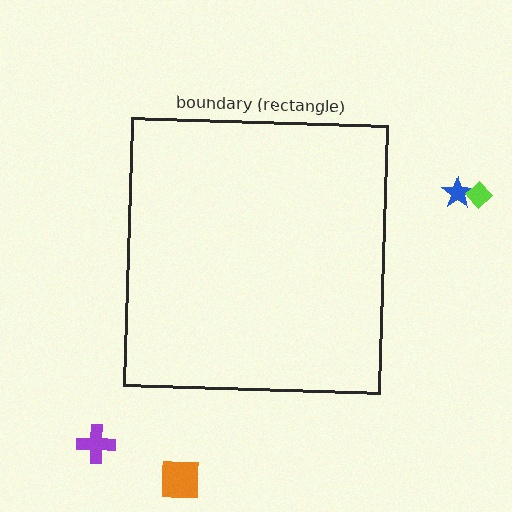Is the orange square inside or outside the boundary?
Outside.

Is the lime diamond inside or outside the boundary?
Outside.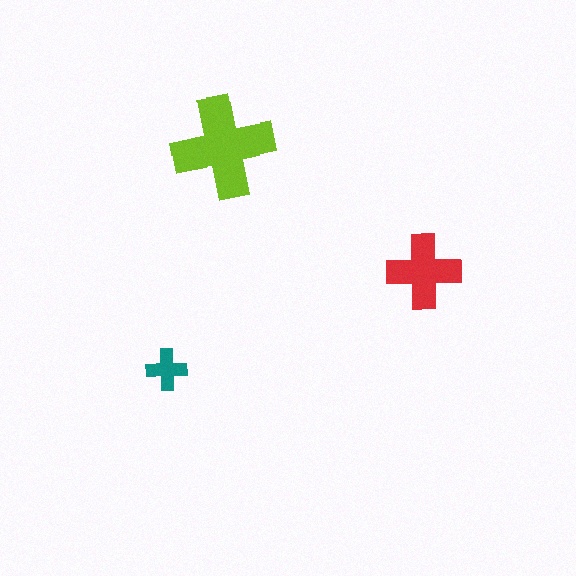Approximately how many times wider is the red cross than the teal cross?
About 2 times wider.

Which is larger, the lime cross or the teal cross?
The lime one.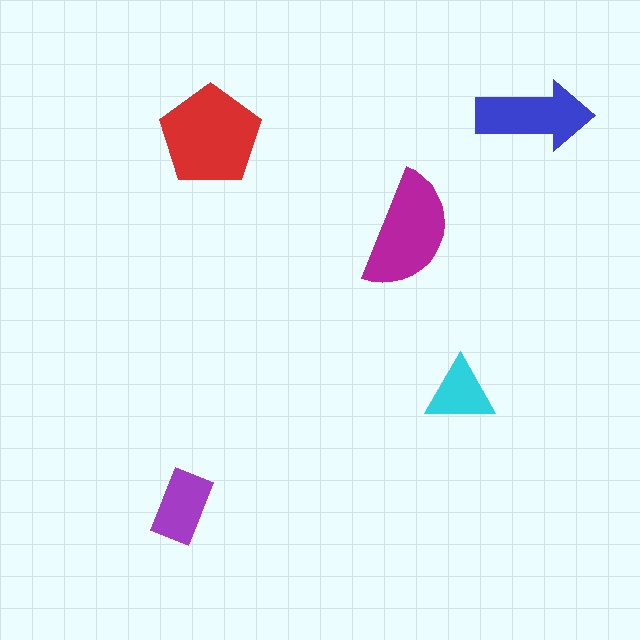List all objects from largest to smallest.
The red pentagon, the magenta semicircle, the blue arrow, the purple rectangle, the cyan triangle.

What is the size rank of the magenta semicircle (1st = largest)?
2nd.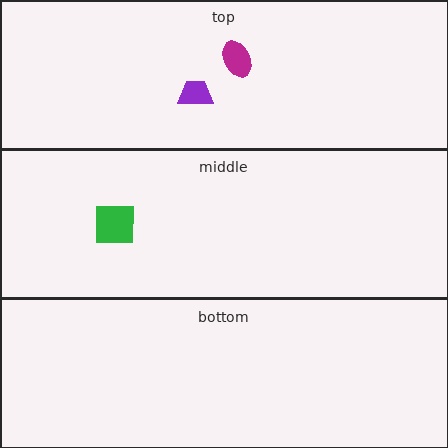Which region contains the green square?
The middle region.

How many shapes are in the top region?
2.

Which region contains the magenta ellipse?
The top region.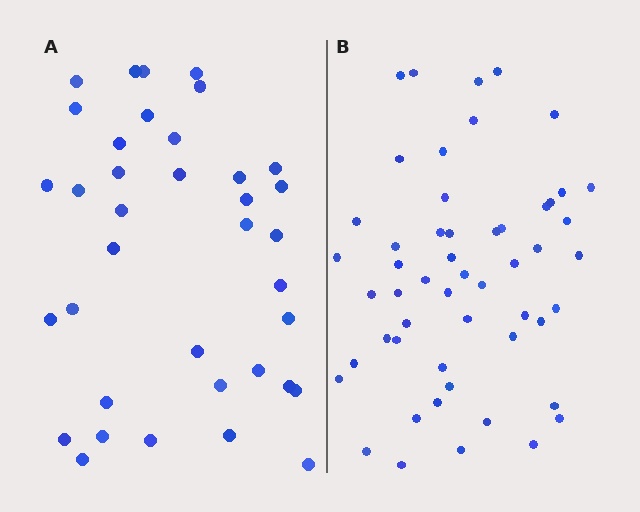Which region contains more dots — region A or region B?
Region B (the right region) has more dots.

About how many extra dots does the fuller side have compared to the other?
Region B has approximately 15 more dots than region A.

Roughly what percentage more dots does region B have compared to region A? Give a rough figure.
About 45% more.